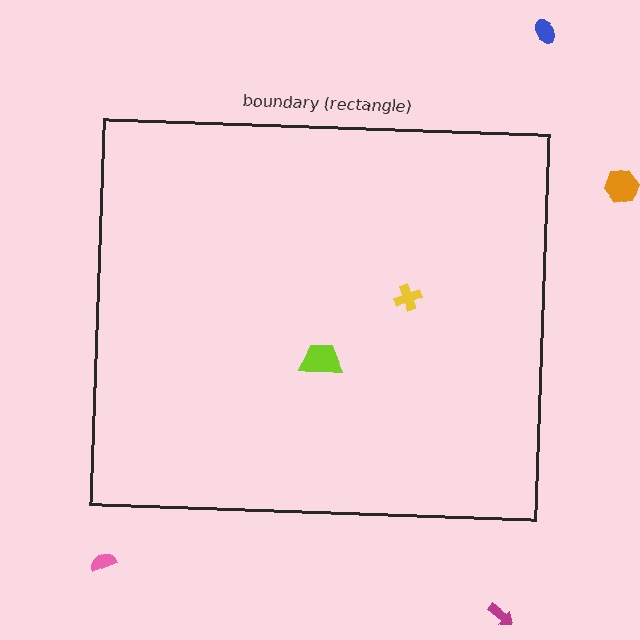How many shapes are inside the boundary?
2 inside, 4 outside.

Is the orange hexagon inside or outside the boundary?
Outside.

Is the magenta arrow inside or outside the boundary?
Outside.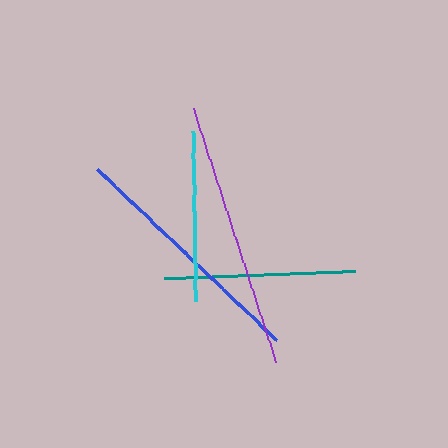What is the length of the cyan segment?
The cyan segment is approximately 170 pixels long.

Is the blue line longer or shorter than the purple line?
The purple line is longer than the blue line.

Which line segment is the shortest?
The cyan line is the shortest at approximately 170 pixels.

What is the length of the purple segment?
The purple segment is approximately 267 pixels long.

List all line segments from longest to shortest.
From longest to shortest: purple, blue, teal, cyan.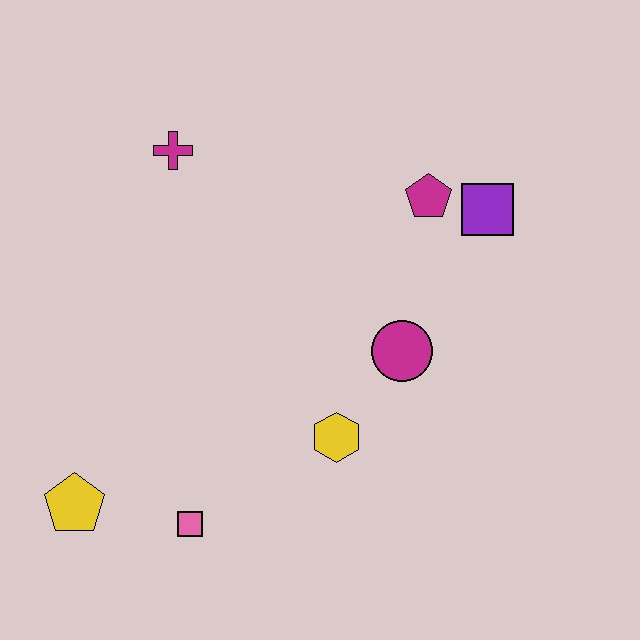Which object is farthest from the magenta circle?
The yellow pentagon is farthest from the magenta circle.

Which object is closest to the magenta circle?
The yellow hexagon is closest to the magenta circle.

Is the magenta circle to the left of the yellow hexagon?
No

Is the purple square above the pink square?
Yes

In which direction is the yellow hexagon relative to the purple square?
The yellow hexagon is below the purple square.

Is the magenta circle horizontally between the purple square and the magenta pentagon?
No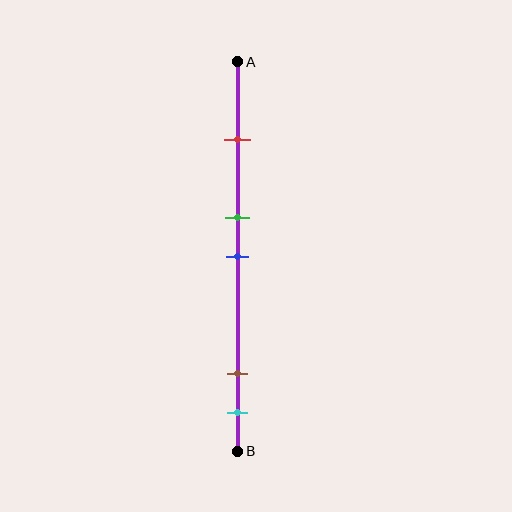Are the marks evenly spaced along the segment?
No, the marks are not evenly spaced.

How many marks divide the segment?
There are 5 marks dividing the segment.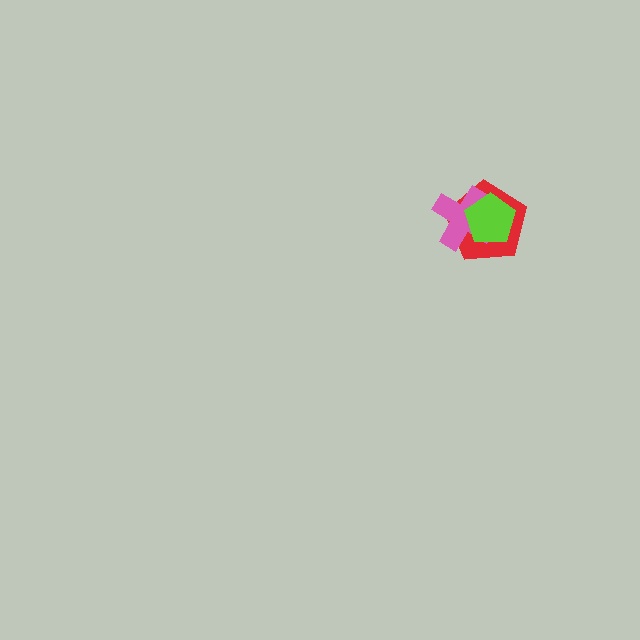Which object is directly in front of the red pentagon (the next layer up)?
The pink cross is directly in front of the red pentagon.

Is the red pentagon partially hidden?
Yes, it is partially covered by another shape.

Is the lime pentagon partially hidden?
No, no other shape covers it.